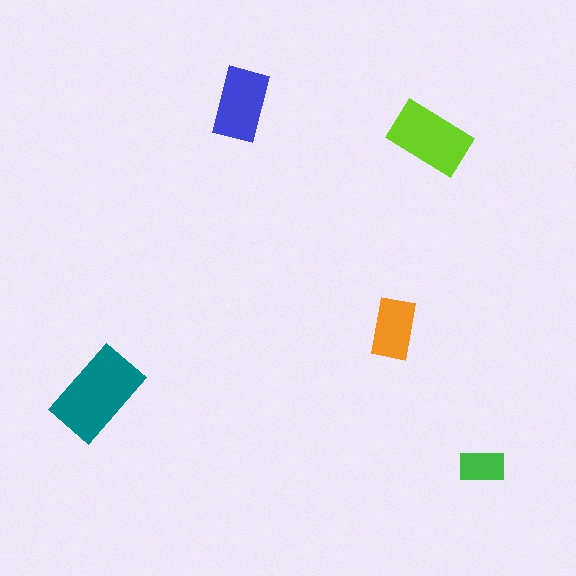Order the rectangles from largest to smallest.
the teal one, the lime one, the blue one, the orange one, the green one.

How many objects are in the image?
There are 5 objects in the image.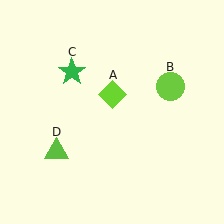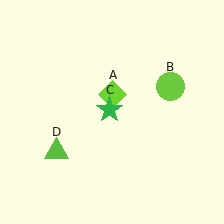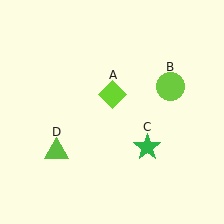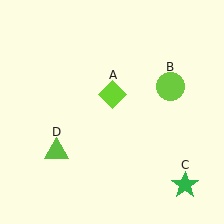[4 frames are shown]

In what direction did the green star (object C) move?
The green star (object C) moved down and to the right.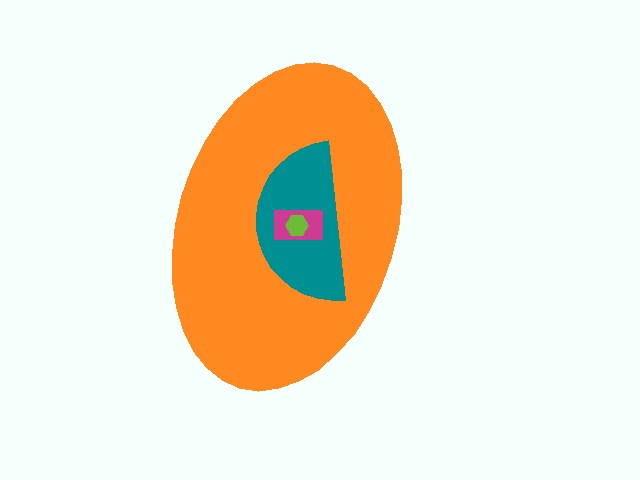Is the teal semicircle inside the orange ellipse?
Yes.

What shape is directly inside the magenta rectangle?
The lime hexagon.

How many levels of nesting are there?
4.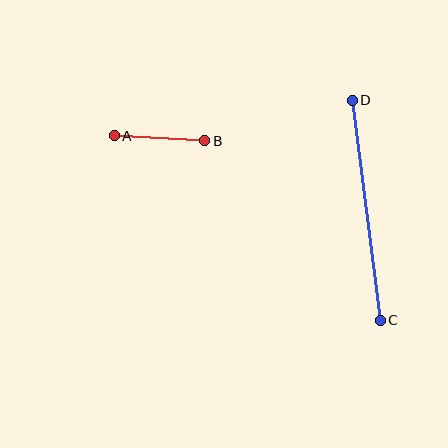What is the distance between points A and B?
The distance is approximately 91 pixels.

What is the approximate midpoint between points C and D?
The midpoint is at approximately (366, 210) pixels.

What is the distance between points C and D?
The distance is approximately 222 pixels.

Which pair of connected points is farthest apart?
Points C and D are farthest apart.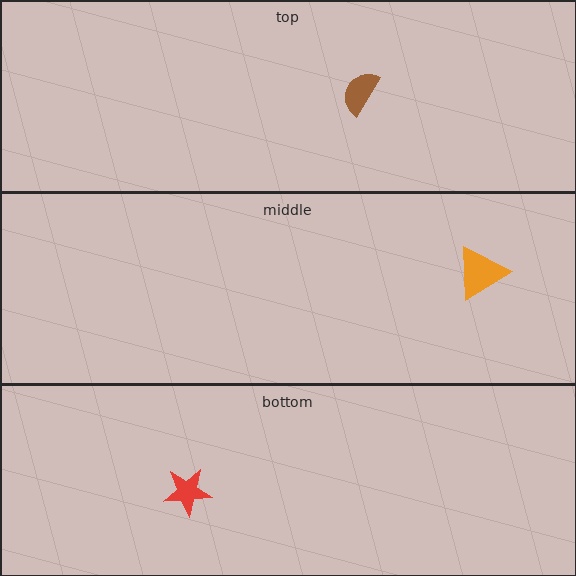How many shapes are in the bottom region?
1.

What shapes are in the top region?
The brown semicircle.